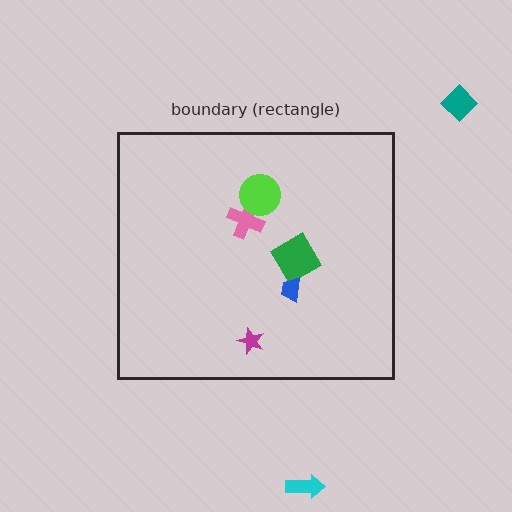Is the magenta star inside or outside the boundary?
Inside.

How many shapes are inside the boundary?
5 inside, 2 outside.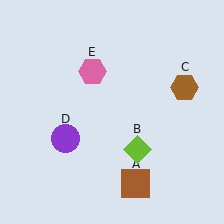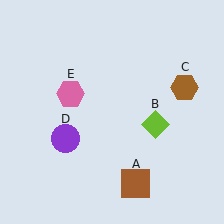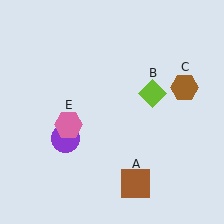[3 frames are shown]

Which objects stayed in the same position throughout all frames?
Brown square (object A) and brown hexagon (object C) and purple circle (object D) remained stationary.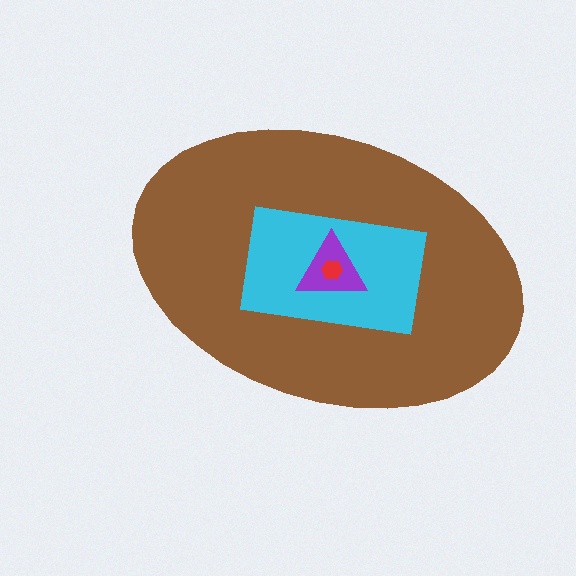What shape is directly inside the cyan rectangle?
The purple triangle.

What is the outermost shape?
The brown ellipse.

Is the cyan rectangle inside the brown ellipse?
Yes.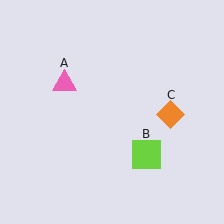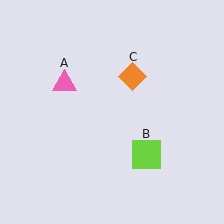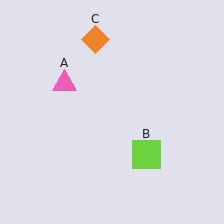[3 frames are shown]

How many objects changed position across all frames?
1 object changed position: orange diamond (object C).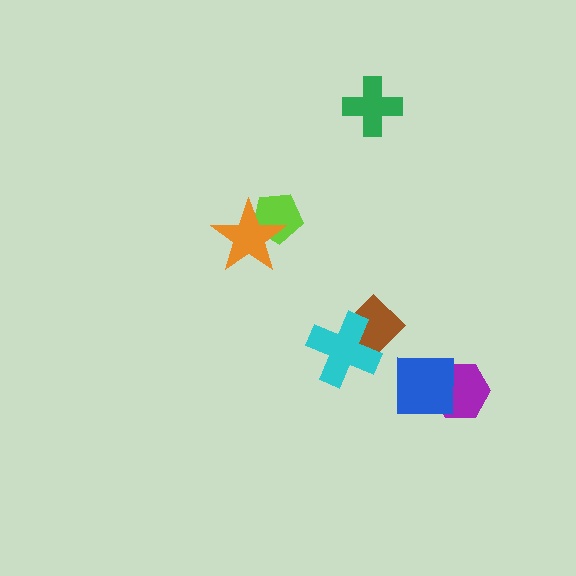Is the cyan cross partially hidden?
No, no other shape covers it.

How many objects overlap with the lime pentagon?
1 object overlaps with the lime pentagon.